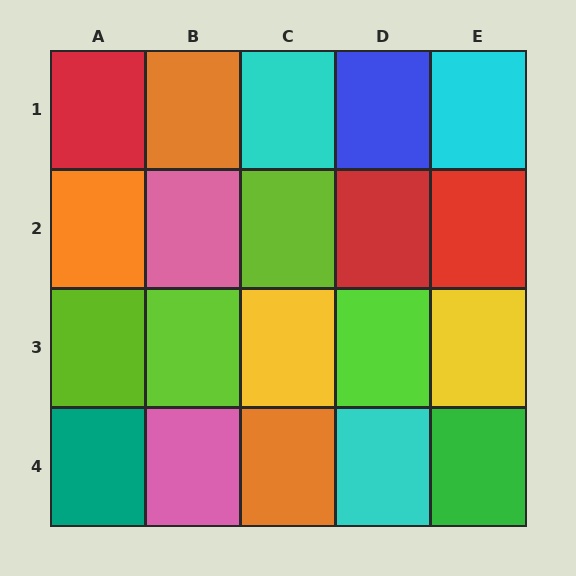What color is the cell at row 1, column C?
Cyan.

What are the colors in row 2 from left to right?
Orange, pink, lime, red, red.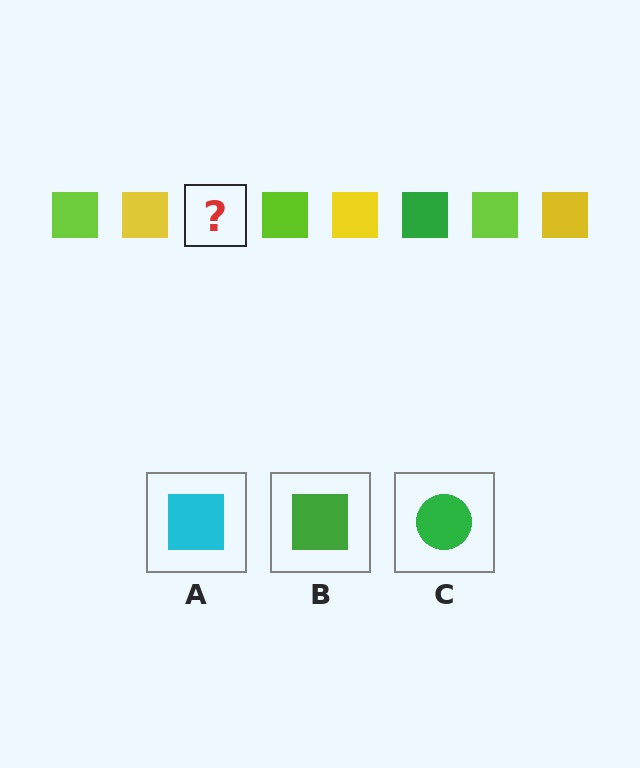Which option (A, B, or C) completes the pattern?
B.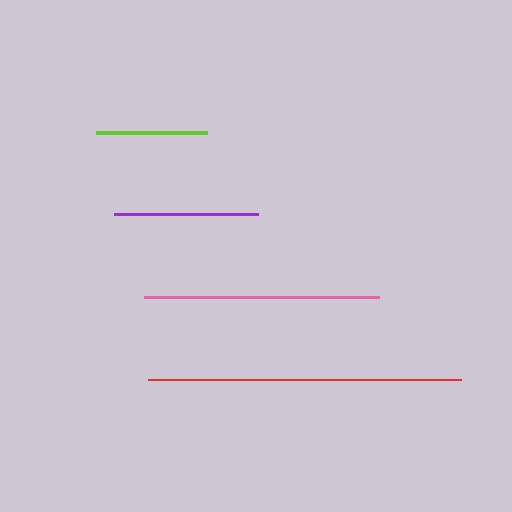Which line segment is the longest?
The red line is the longest at approximately 313 pixels.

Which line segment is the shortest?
The lime line is the shortest at approximately 111 pixels.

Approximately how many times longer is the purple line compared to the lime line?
The purple line is approximately 1.3 times the length of the lime line.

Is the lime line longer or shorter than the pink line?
The pink line is longer than the lime line.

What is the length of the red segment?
The red segment is approximately 313 pixels long.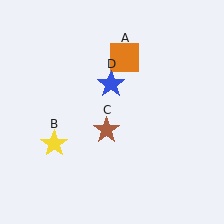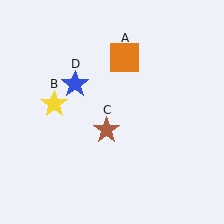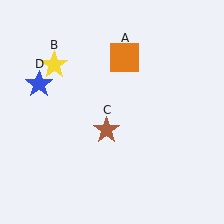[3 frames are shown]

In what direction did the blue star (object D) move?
The blue star (object D) moved left.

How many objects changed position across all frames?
2 objects changed position: yellow star (object B), blue star (object D).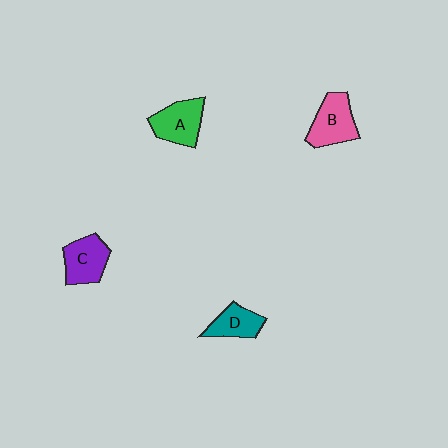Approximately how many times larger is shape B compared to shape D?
Approximately 1.3 times.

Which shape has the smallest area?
Shape D (teal).